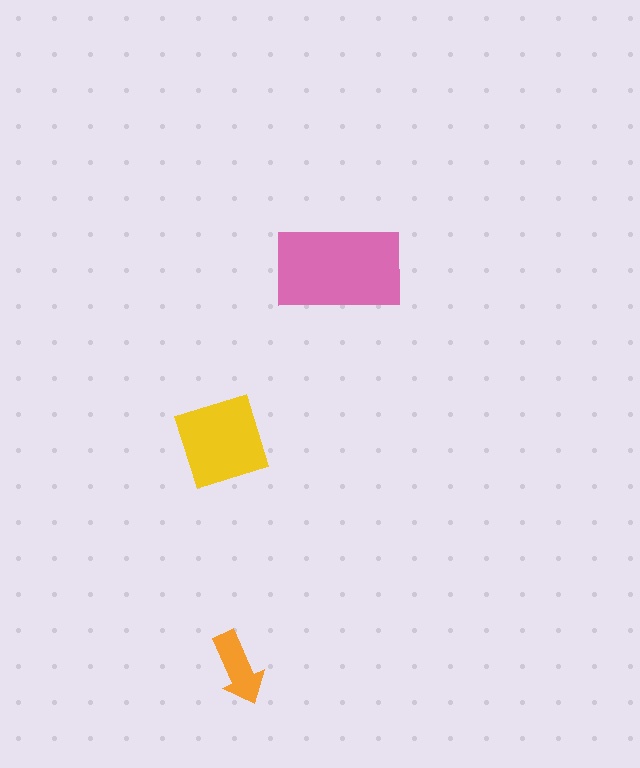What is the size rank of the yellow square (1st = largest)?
2nd.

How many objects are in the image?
There are 3 objects in the image.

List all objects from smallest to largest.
The orange arrow, the yellow square, the pink rectangle.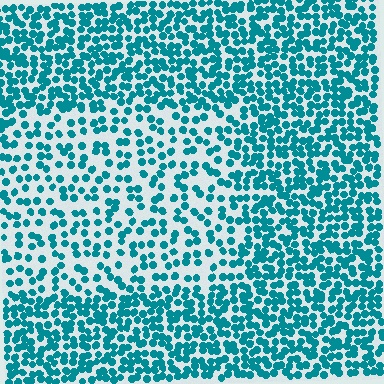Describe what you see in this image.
The image contains small teal elements arranged at two different densities. A rectangle-shaped region is visible where the elements are less densely packed than the surrounding area.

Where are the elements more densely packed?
The elements are more densely packed outside the rectangle boundary.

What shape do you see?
I see a rectangle.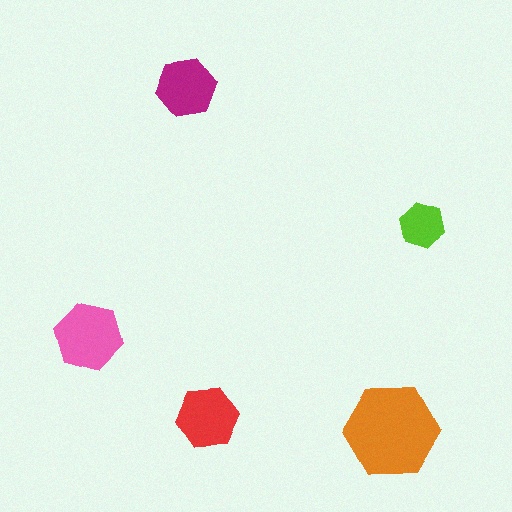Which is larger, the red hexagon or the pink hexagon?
The pink one.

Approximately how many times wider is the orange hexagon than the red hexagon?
About 1.5 times wider.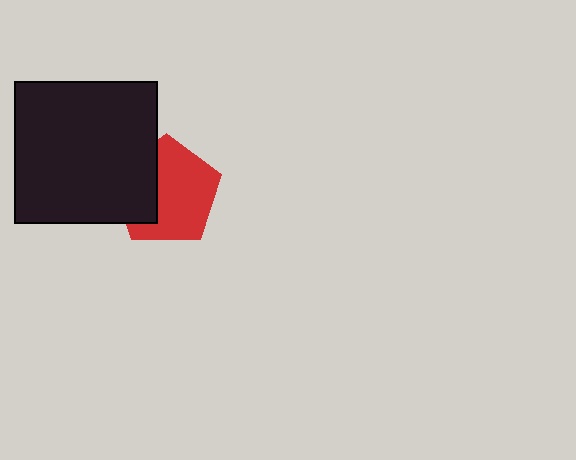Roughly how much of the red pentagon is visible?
Most of it is visible (roughly 66%).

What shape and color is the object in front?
The object in front is a black square.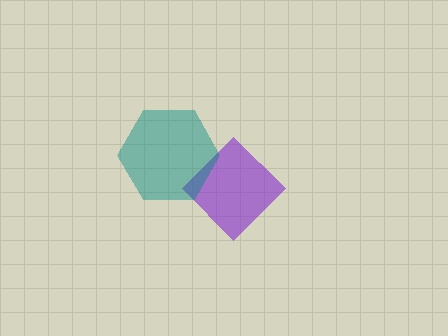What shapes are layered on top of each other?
The layered shapes are: a purple diamond, a teal hexagon.